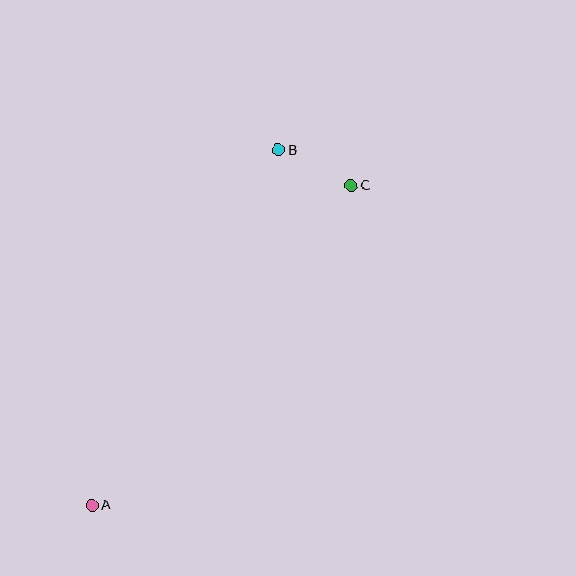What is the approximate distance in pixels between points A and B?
The distance between A and B is approximately 401 pixels.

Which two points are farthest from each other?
Points A and C are farthest from each other.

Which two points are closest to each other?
Points B and C are closest to each other.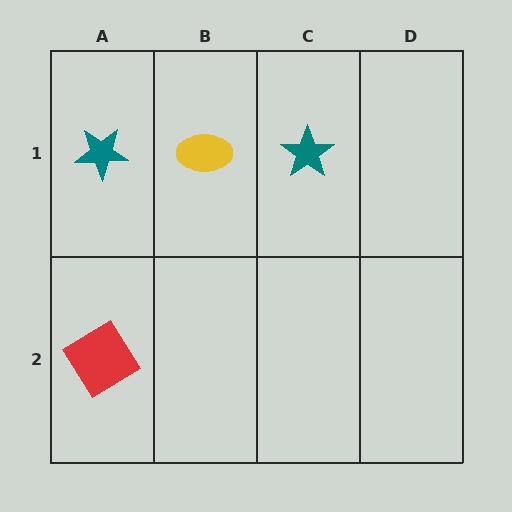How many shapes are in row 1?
3 shapes.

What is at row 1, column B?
A yellow ellipse.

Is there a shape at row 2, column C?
No, that cell is empty.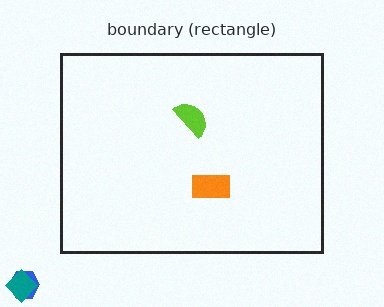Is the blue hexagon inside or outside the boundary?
Outside.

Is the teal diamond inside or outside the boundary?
Outside.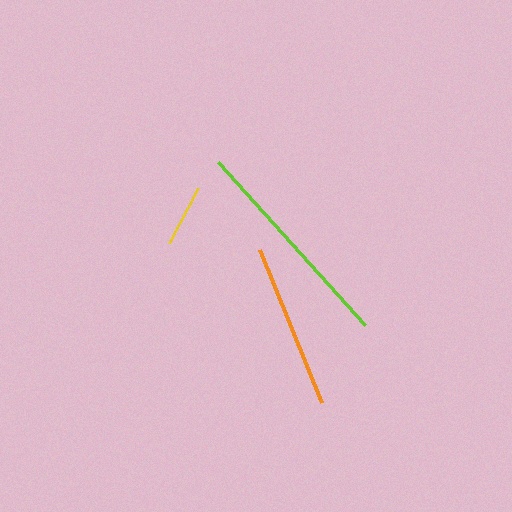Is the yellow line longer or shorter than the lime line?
The lime line is longer than the yellow line.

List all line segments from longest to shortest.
From longest to shortest: lime, orange, yellow.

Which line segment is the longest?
The lime line is the longest at approximately 220 pixels.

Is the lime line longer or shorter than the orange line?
The lime line is longer than the orange line.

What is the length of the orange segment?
The orange segment is approximately 165 pixels long.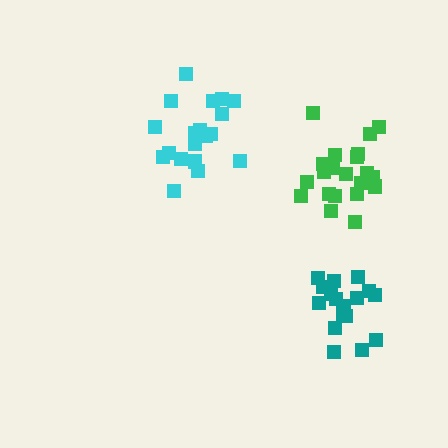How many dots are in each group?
Group 1: 19 dots, Group 2: 18 dots, Group 3: 21 dots (58 total).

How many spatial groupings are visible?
There are 3 spatial groupings.